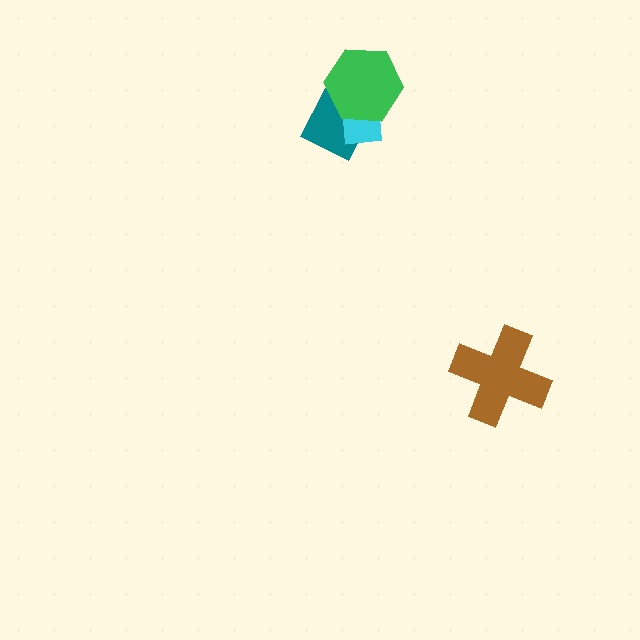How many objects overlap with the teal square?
2 objects overlap with the teal square.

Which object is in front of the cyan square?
The green hexagon is in front of the cyan square.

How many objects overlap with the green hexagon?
2 objects overlap with the green hexagon.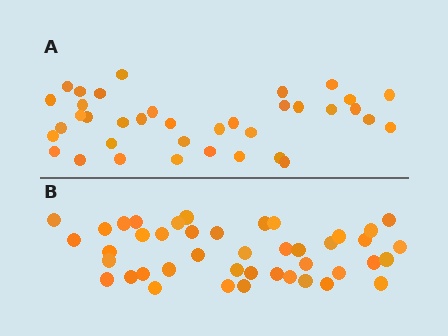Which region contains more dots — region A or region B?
Region B (the bottom region) has more dots.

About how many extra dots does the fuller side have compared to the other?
Region B has about 6 more dots than region A.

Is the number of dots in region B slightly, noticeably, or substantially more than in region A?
Region B has only slightly more — the two regions are fairly close. The ratio is roughly 1.2 to 1.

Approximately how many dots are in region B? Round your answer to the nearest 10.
About 40 dots. (The exact count is 43, which rounds to 40.)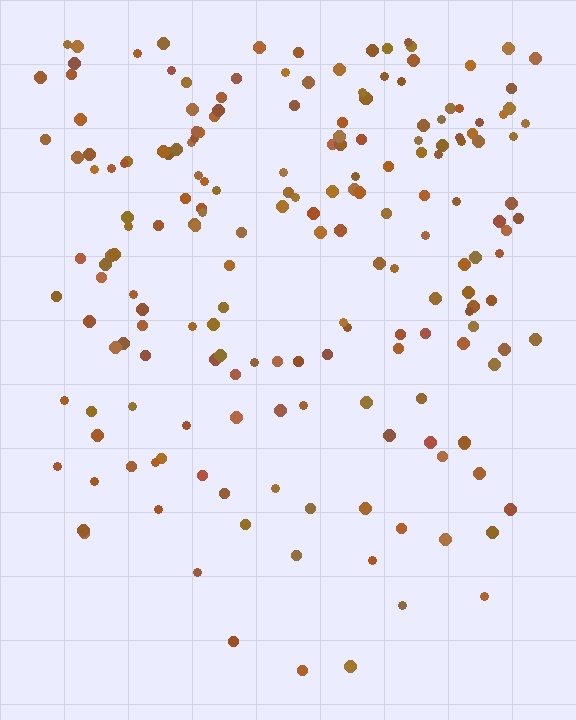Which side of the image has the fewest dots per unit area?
The bottom.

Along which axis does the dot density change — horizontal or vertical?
Vertical.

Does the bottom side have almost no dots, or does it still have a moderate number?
Still a moderate number, just noticeably fewer than the top.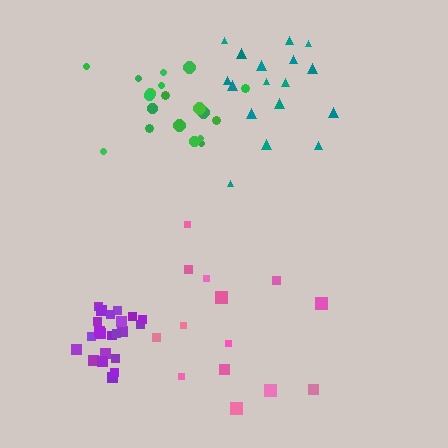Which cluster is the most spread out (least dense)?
Pink.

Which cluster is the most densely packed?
Purple.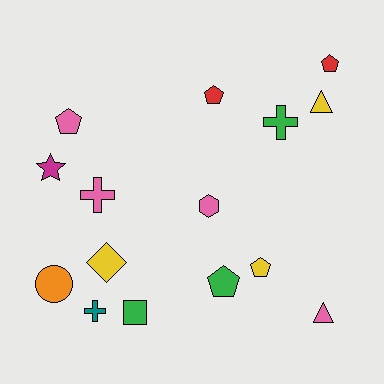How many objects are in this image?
There are 15 objects.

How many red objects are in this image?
There are 2 red objects.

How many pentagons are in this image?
There are 5 pentagons.